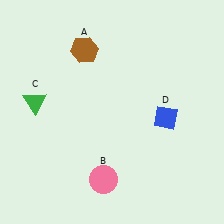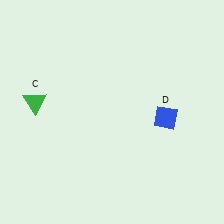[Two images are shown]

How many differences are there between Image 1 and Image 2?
There are 2 differences between the two images.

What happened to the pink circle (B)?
The pink circle (B) was removed in Image 2. It was in the bottom-left area of Image 1.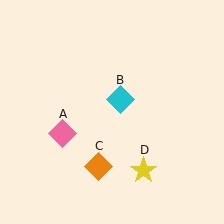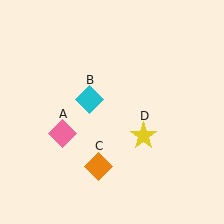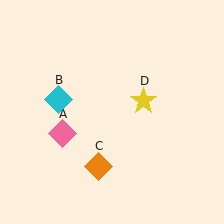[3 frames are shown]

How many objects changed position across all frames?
2 objects changed position: cyan diamond (object B), yellow star (object D).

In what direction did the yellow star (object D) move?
The yellow star (object D) moved up.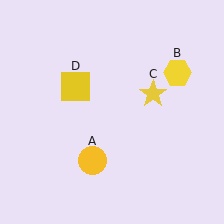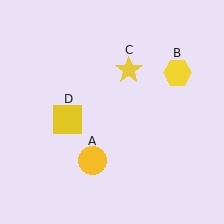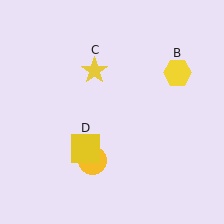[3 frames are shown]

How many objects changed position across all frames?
2 objects changed position: yellow star (object C), yellow square (object D).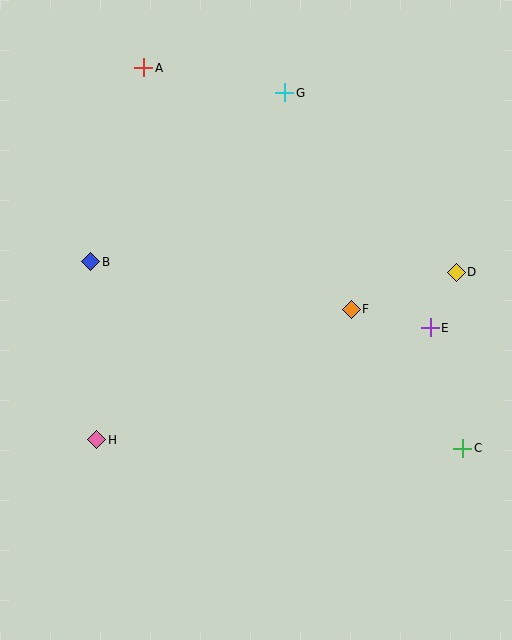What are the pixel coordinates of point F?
Point F is at (351, 309).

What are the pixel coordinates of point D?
Point D is at (456, 272).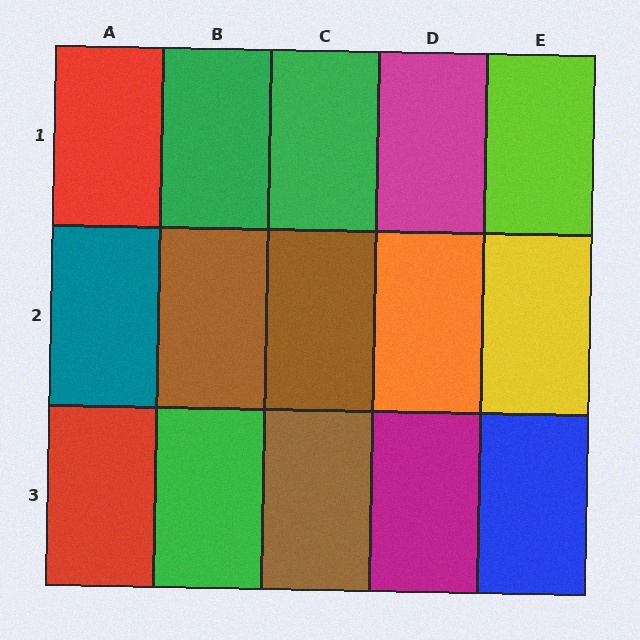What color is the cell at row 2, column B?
Brown.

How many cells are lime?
1 cell is lime.